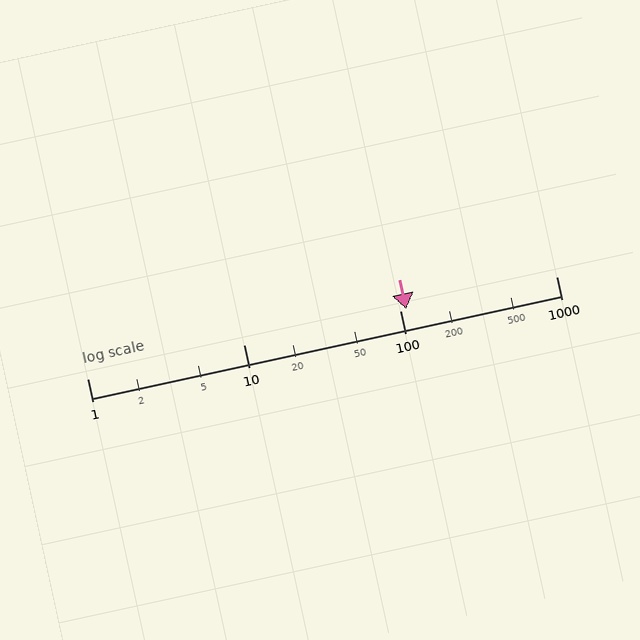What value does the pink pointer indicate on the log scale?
The pointer indicates approximately 110.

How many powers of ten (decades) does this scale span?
The scale spans 3 decades, from 1 to 1000.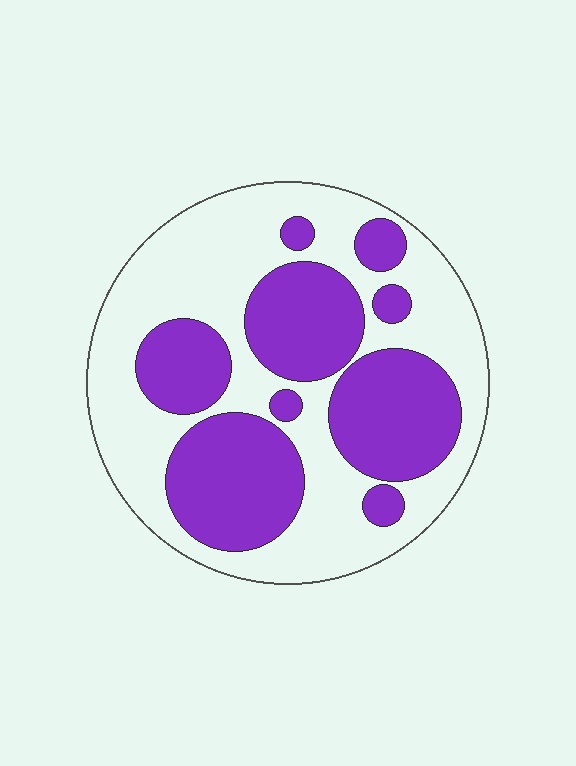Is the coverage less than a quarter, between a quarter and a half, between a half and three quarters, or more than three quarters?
Between a quarter and a half.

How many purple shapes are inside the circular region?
9.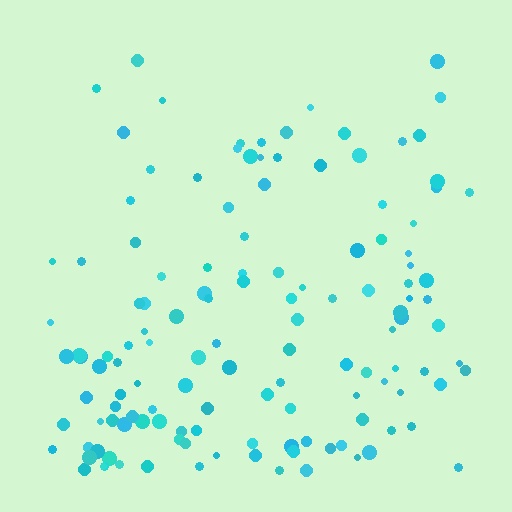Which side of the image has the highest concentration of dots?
The bottom.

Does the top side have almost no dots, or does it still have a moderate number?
Still a moderate number, just noticeably fewer than the bottom.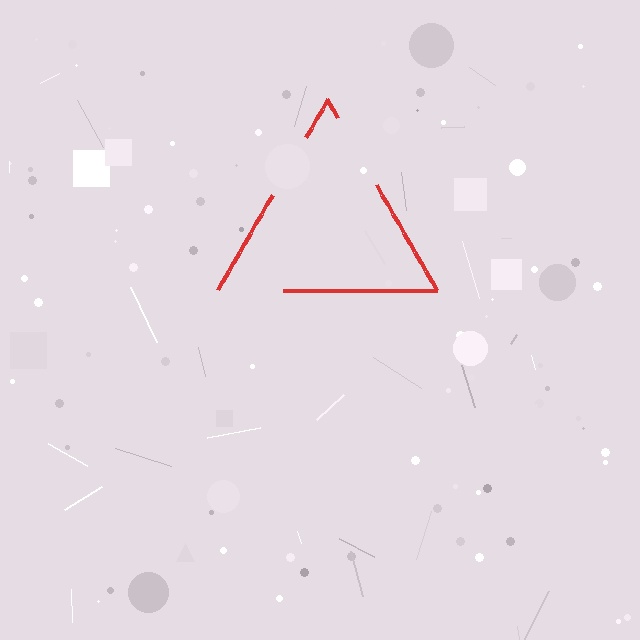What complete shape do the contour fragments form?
The contour fragments form a triangle.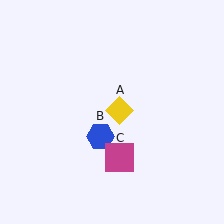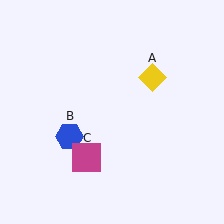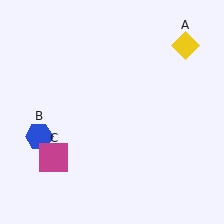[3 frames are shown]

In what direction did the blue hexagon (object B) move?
The blue hexagon (object B) moved left.